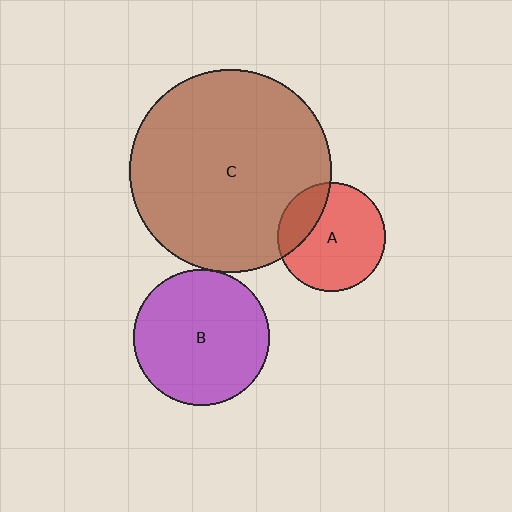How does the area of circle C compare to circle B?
Approximately 2.2 times.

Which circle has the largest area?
Circle C (brown).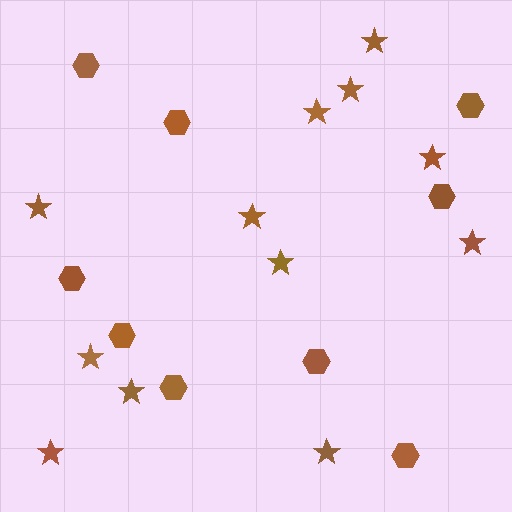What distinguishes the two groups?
There are 2 groups: one group of stars (12) and one group of hexagons (9).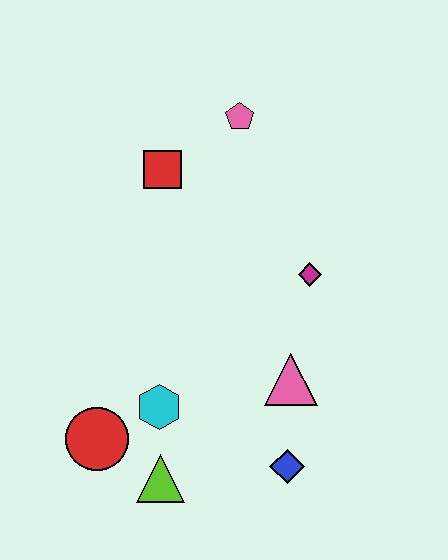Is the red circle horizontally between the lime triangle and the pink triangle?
No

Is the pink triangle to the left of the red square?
No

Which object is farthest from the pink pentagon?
The lime triangle is farthest from the pink pentagon.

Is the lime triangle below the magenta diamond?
Yes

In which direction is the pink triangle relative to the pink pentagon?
The pink triangle is below the pink pentagon.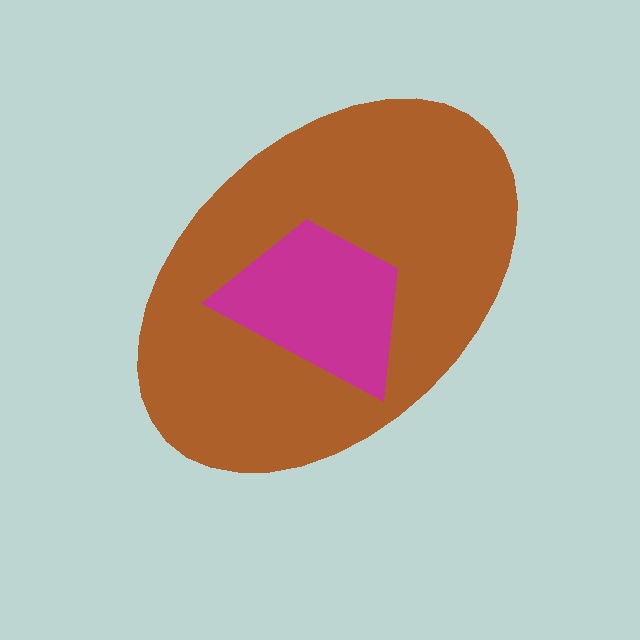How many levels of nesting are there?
2.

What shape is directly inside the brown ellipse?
The magenta trapezoid.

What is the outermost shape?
The brown ellipse.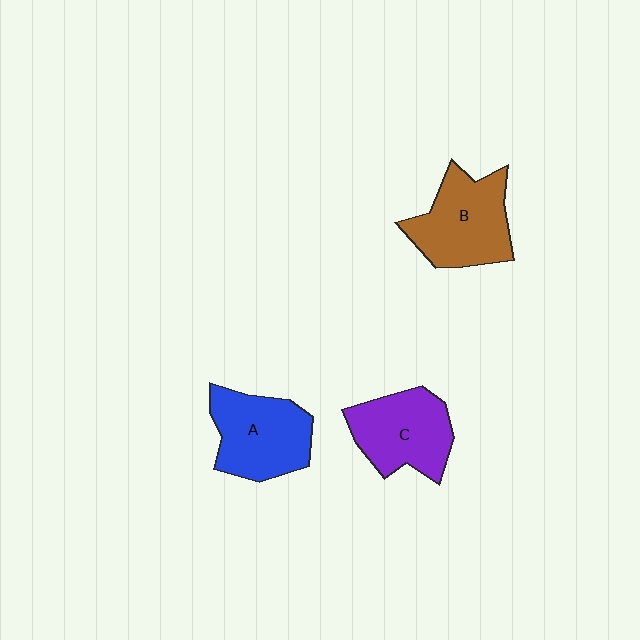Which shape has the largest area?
Shape B (brown).